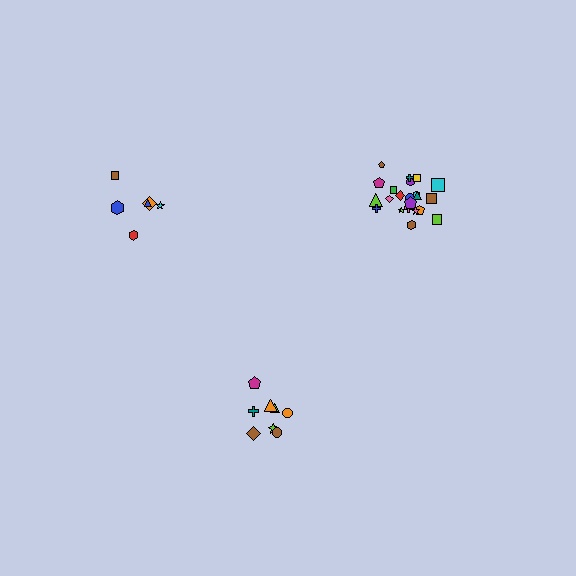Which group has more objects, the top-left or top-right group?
The top-right group.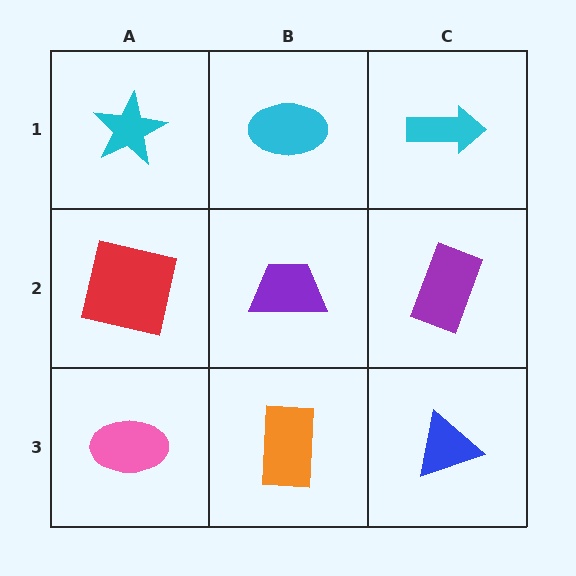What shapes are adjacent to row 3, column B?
A purple trapezoid (row 2, column B), a pink ellipse (row 3, column A), a blue triangle (row 3, column C).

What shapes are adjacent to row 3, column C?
A purple rectangle (row 2, column C), an orange rectangle (row 3, column B).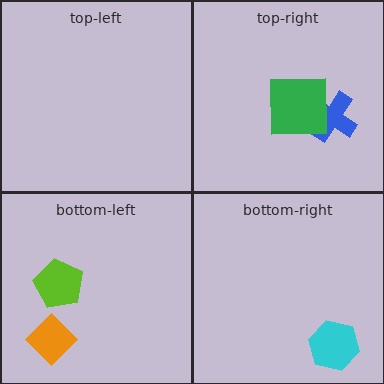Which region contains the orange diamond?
The bottom-left region.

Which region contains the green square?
The top-right region.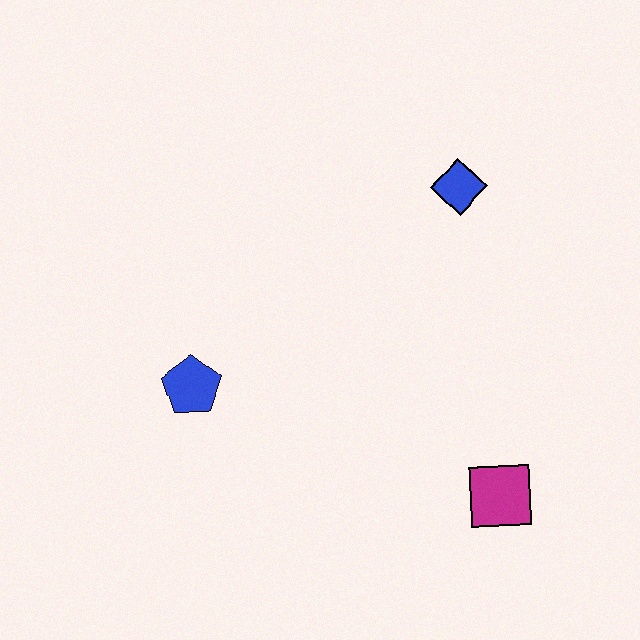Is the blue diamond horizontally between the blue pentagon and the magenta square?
Yes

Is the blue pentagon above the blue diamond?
No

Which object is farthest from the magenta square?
The blue pentagon is farthest from the magenta square.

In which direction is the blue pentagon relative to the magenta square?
The blue pentagon is to the left of the magenta square.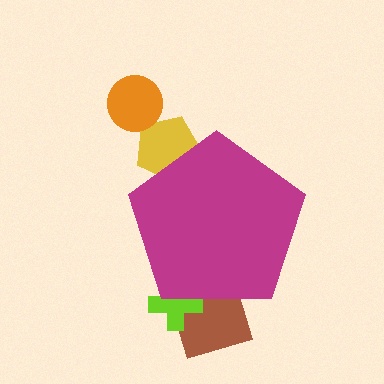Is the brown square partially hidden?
Yes, the brown square is partially hidden behind the magenta pentagon.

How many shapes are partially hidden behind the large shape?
3 shapes are partially hidden.